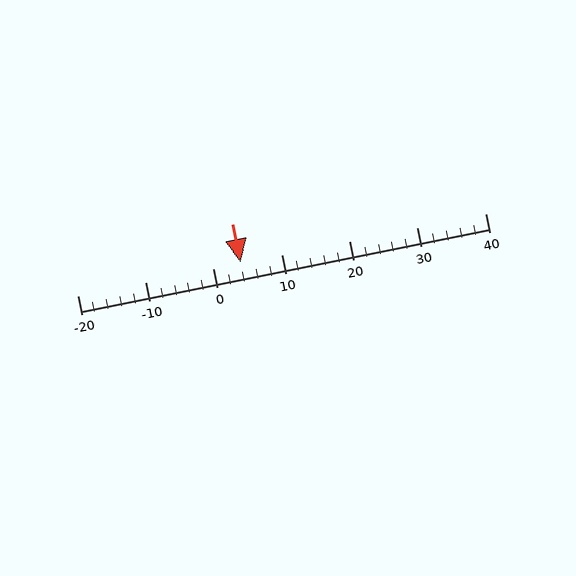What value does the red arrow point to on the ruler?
The red arrow points to approximately 4.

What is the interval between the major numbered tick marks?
The major tick marks are spaced 10 units apart.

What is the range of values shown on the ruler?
The ruler shows values from -20 to 40.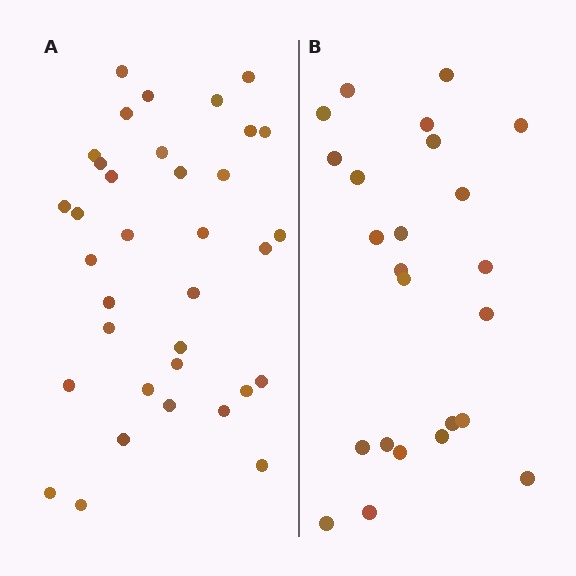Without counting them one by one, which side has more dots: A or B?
Region A (the left region) has more dots.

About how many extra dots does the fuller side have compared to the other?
Region A has roughly 12 or so more dots than region B.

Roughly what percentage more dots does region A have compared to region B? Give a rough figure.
About 45% more.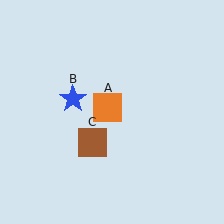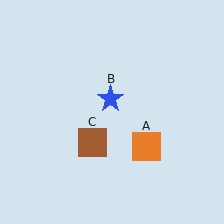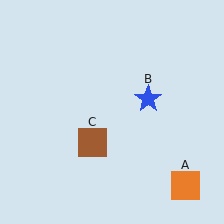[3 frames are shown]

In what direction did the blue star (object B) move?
The blue star (object B) moved right.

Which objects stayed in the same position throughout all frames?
Brown square (object C) remained stationary.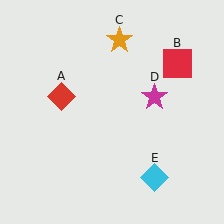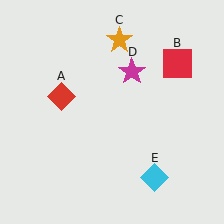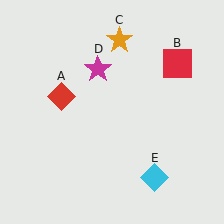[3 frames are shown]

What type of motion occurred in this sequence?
The magenta star (object D) rotated counterclockwise around the center of the scene.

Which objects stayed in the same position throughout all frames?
Red diamond (object A) and red square (object B) and orange star (object C) and cyan diamond (object E) remained stationary.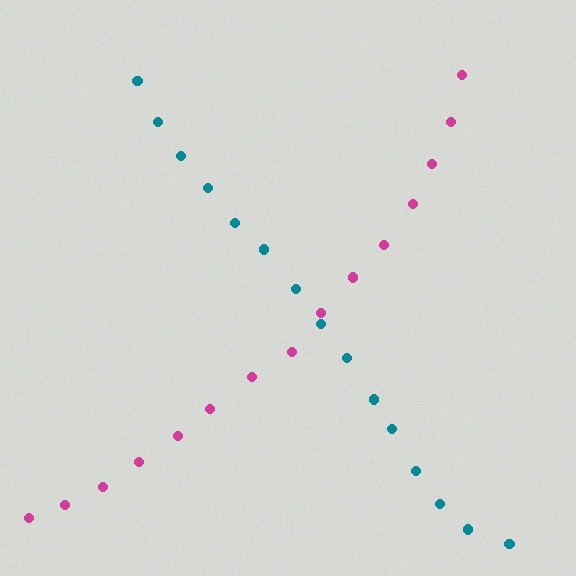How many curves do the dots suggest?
There are 2 distinct paths.